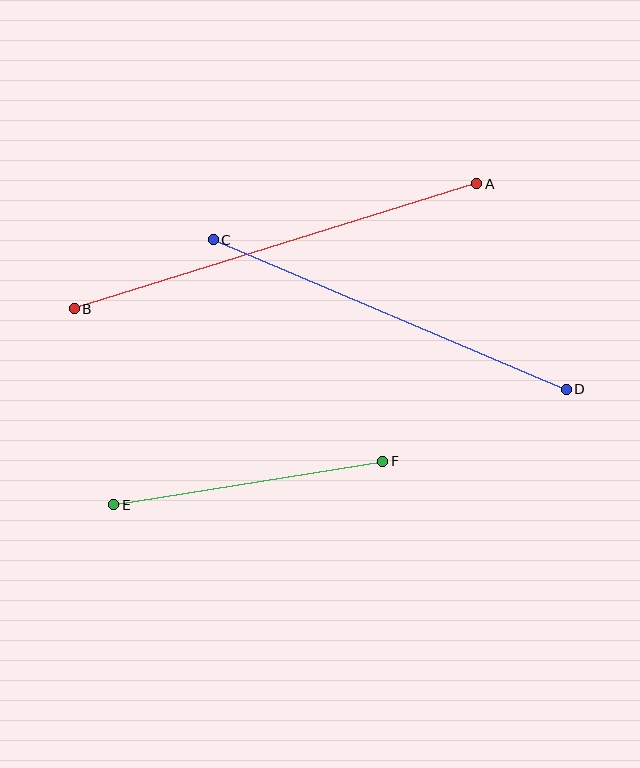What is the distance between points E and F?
The distance is approximately 272 pixels.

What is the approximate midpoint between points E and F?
The midpoint is at approximately (248, 483) pixels.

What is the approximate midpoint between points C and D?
The midpoint is at approximately (390, 315) pixels.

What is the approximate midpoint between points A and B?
The midpoint is at approximately (275, 246) pixels.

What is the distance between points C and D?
The distance is approximately 383 pixels.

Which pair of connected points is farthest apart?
Points A and B are farthest apart.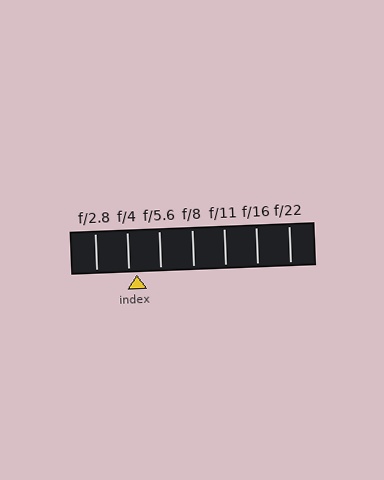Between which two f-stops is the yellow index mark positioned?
The index mark is between f/4 and f/5.6.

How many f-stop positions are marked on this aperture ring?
There are 7 f-stop positions marked.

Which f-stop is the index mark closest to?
The index mark is closest to f/4.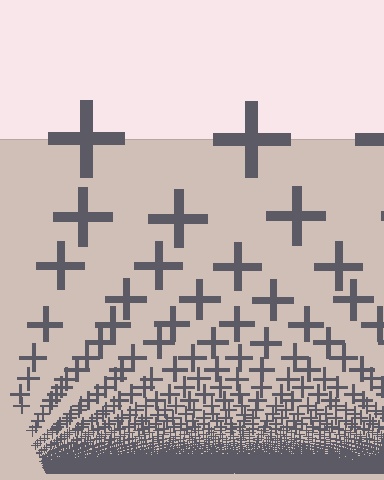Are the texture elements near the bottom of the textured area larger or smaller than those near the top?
Smaller. The gradient is inverted — elements near the bottom are smaller and denser.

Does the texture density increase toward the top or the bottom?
Density increases toward the bottom.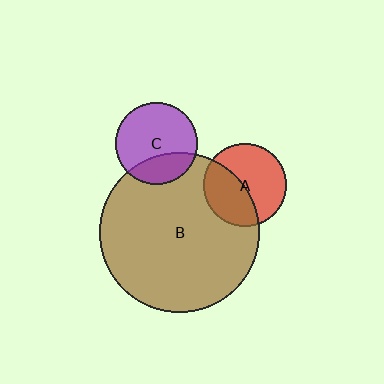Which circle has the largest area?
Circle B (brown).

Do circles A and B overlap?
Yes.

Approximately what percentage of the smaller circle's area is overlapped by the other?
Approximately 45%.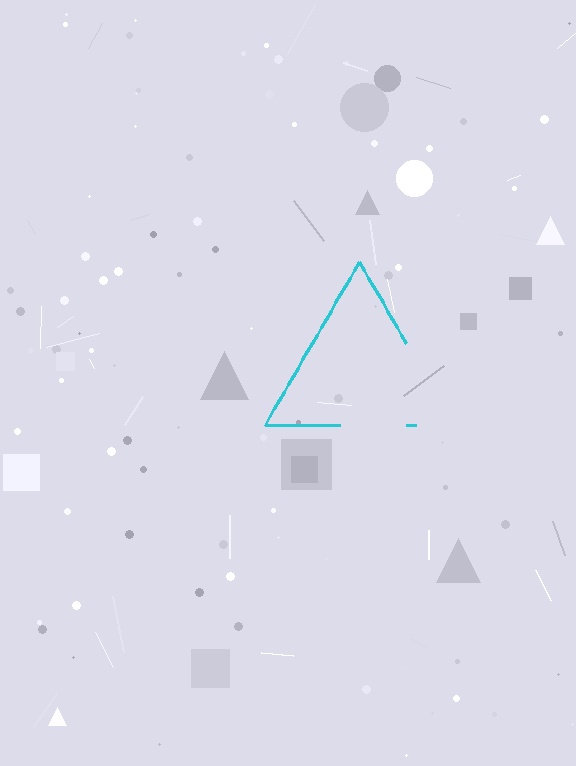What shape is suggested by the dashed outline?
The dashed outline suggests a triangle.